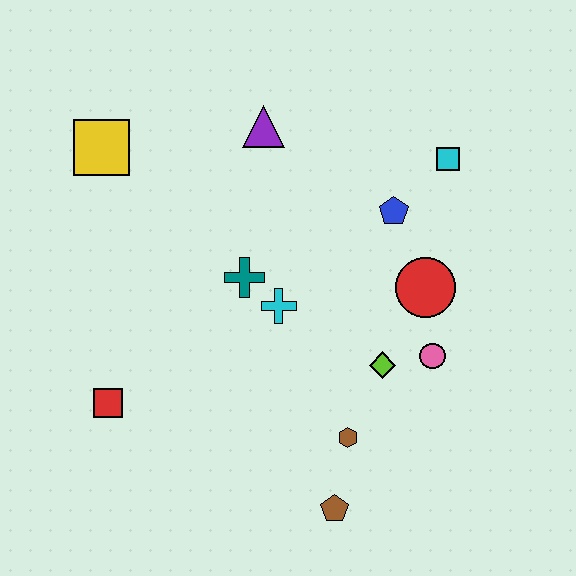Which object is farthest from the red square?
The cyan square is farthest from the red square.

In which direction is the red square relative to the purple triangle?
The red square is below the purple triangle.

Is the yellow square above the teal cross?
Yes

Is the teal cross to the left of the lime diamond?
Yes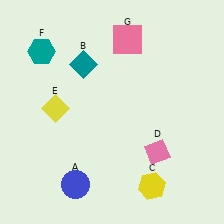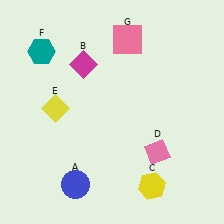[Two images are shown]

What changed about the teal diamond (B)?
In Image 1, B is teal. In Image 2, it changed to magenta.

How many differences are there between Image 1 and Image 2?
There is 1 difference between the two images.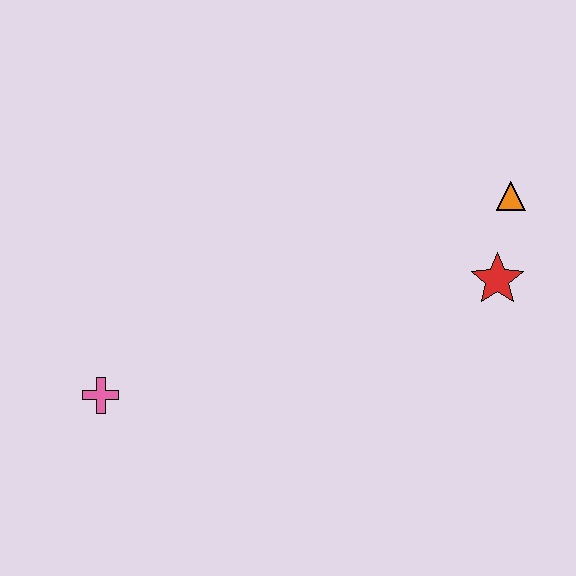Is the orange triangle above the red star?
Yes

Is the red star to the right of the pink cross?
Yes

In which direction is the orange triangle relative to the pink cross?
The orange triangle is to the right of the pink cross.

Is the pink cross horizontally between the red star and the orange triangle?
No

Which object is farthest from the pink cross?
The orange triangle is farthest from the pink cross.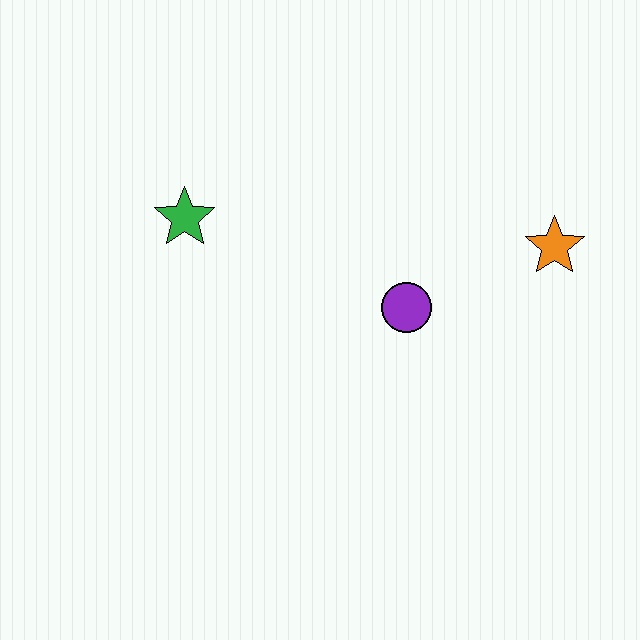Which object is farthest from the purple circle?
The green star is farthest from the purple circle.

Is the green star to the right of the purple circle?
No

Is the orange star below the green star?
Yes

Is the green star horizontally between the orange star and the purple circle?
No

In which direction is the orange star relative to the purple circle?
The orange star is to the right of the purple circle.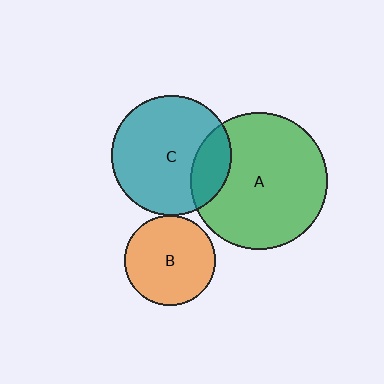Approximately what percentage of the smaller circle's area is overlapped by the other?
Approximately 20%.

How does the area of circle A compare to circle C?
Approximately 1.3 times.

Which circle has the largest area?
Circle A (green).